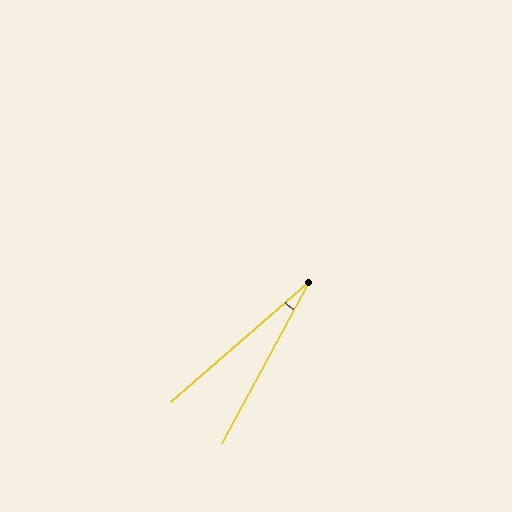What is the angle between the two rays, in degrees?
Approximately 21 degrees.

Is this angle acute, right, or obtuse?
It is acute.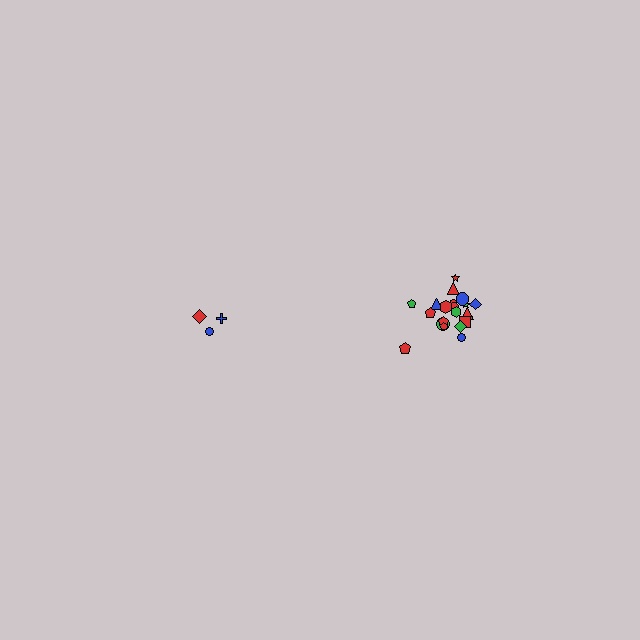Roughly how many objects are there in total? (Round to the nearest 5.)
Roughly 25 objects in total.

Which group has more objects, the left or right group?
The right group.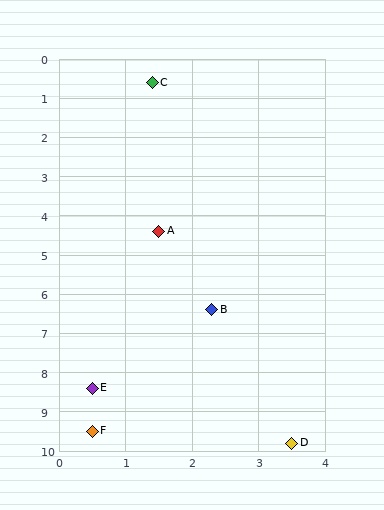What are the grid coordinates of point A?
Point A is at approximately (1.5, 4.4).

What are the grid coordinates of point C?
Point C is at approximately (1.4, 0.6).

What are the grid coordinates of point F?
Point F is at approximately (0.5, 9.5).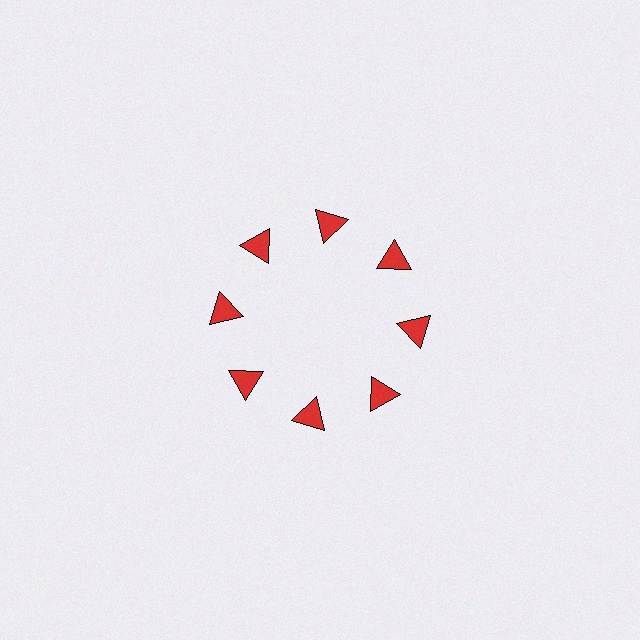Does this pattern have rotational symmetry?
Yes, this pattern has 8-fold rotational symmetry. It looks the same after rotating 45 degrees around the center.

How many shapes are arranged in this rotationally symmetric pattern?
There are 8 shapes, arranged in 8 groups of 1.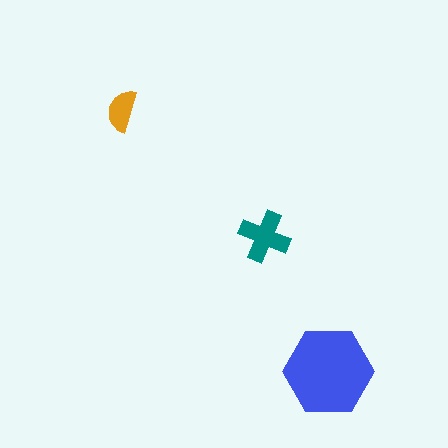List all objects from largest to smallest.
The blue hexagon, the teal cross, the orange semicircle.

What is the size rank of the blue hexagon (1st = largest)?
1st.